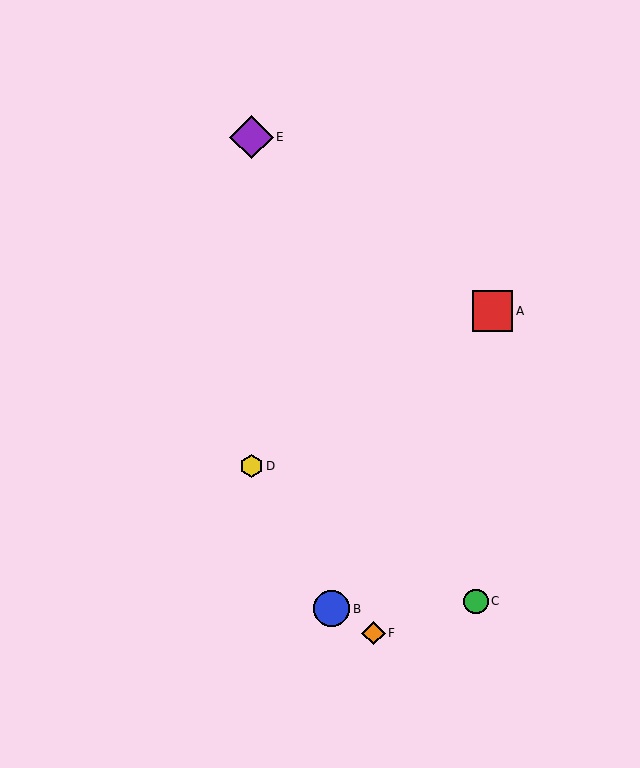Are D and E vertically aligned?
Yes, both are at x≈252.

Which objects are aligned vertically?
Objects D, E are aligned vertically.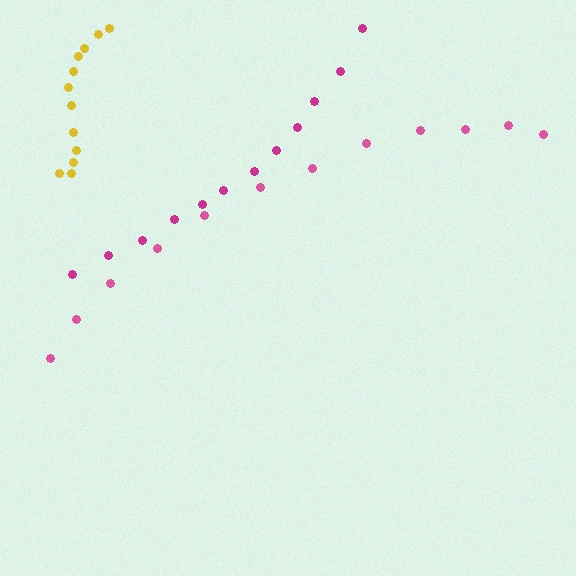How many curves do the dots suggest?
There are 3 distinct paths.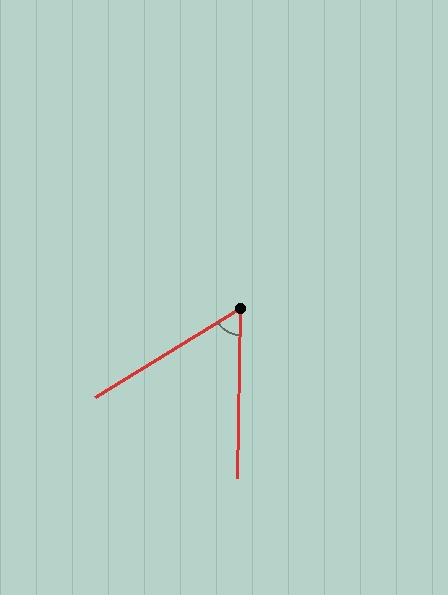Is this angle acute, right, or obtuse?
It is acute.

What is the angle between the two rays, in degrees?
Approximately 57 degrees.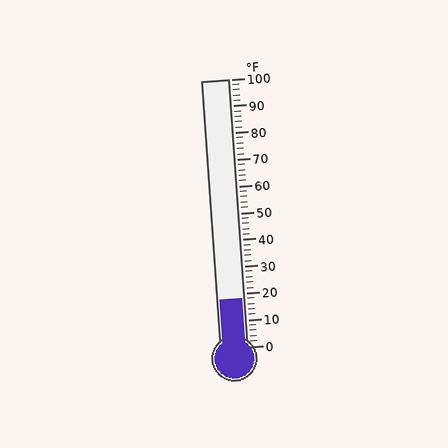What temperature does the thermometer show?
The thermometer shows approximately 18°F.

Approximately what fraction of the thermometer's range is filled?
The thermometer is filled to approximately 20% of its range.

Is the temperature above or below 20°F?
The temperature is below 20°F.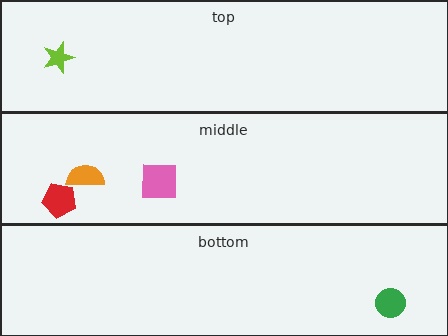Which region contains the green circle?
The bottom region.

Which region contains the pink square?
The middle region.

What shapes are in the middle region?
The orange semicircle, the red pentagon, the pink square.